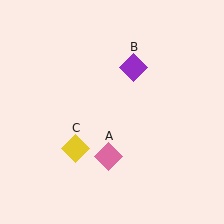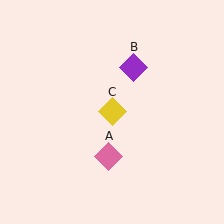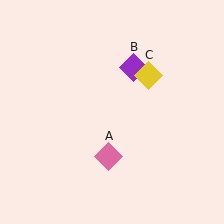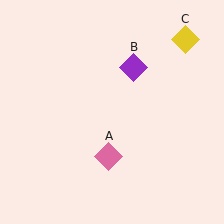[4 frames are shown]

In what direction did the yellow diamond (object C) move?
The yellow diamond (object C) moved up and to the right.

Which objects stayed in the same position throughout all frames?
Pink diamond (object A) and purple diamond (object B) remained stationary.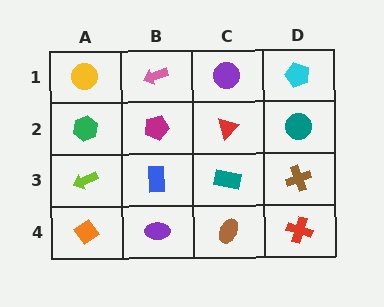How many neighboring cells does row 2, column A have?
3.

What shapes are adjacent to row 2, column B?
A pink arrow (row 1, column B), a blue rectangle (row 3, column B), a green hexagon (row 2, column A), a red triangle (row 2, column C).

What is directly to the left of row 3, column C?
A blue rectangle.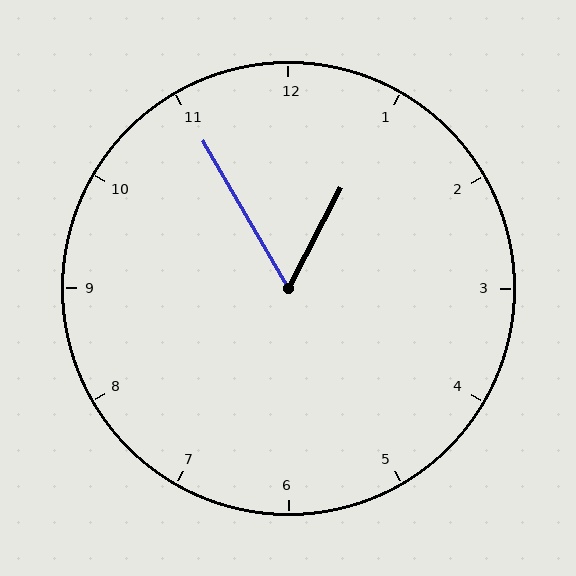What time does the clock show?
12:55.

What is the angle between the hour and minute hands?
Approximately 58 degrees.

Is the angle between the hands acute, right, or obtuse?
It is acute.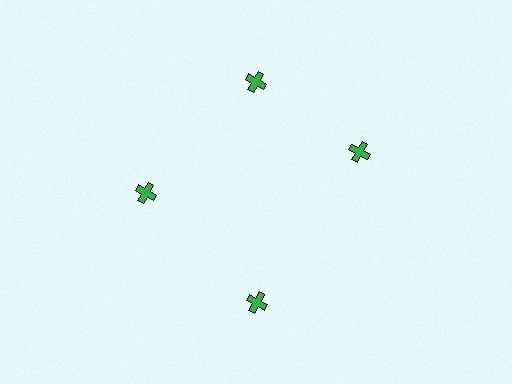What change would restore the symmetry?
The symmetry would be restored by rotating it back into even spacing with its neighbors so that all 4 crosses sit at equal angles and equal distance from the center.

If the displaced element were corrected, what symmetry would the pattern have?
It would have 4-fold rotational symmetry — the pattern would map onto itself every 90 degrees.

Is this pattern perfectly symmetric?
No. The 4 green crosses are arranged in a ring, but one element near the 3 o'clock position is rotated out of alignment along the ring, breaking the 4-fold rotational symmetry.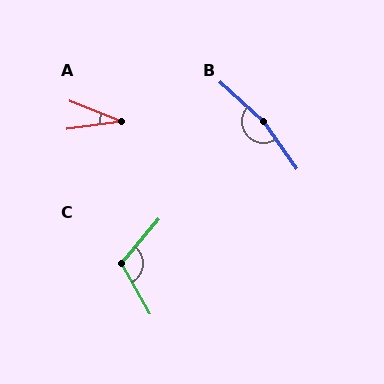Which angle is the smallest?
A, at approximately 29 degrees.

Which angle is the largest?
B, at approximately 167 degrees.